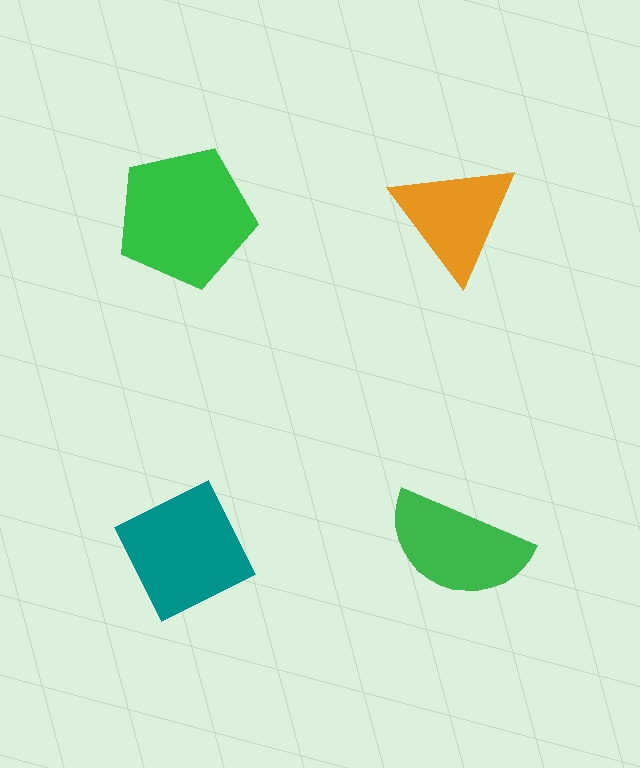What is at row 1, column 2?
An orange triangle.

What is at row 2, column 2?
A green semicircle.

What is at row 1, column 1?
A green pentagon.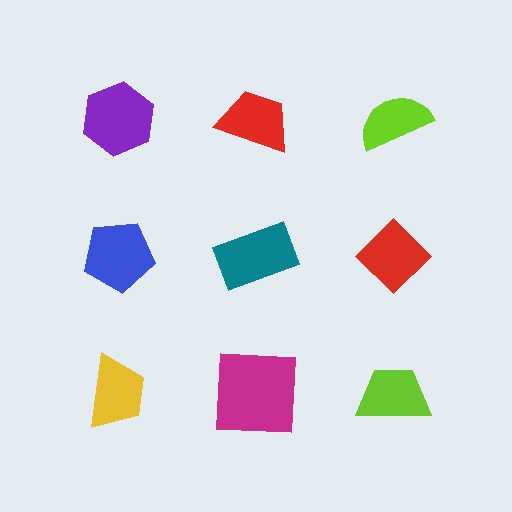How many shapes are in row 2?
3 shapes.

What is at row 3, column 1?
A yellow trapezoid.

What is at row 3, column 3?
A lime trapezoid.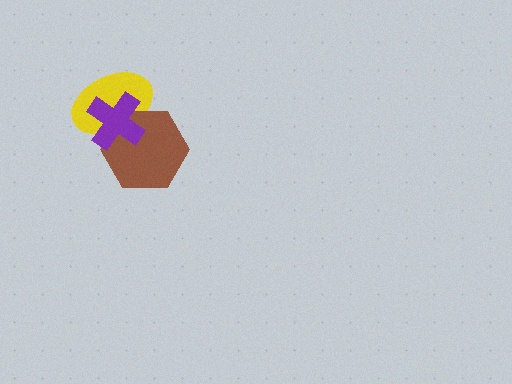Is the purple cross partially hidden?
No, no other shape covers it.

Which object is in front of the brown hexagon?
The purple cross is in front of the brown hexagon.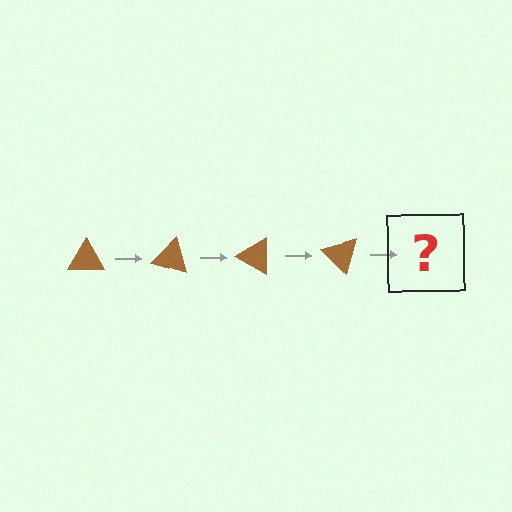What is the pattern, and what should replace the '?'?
The pattern is that the triangle rotates 15 degrees each step. The '?' should be a brown triangle rotated 60 degrees.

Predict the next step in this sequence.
The next step is a brown triangle rotated 60 degrees.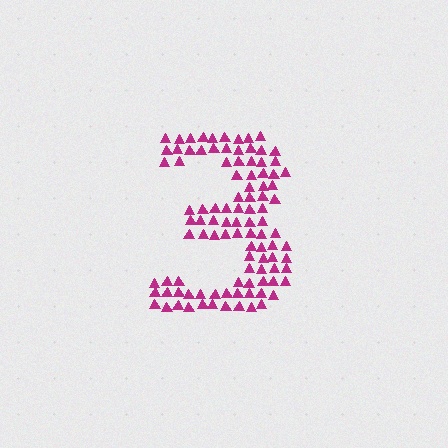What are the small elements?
The small elements are triangles.